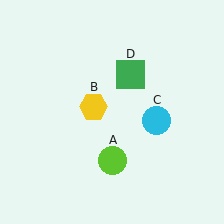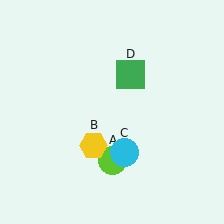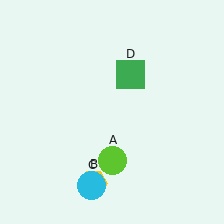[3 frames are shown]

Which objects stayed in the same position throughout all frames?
Lime circle (object A) and green square (object D) remained stationary.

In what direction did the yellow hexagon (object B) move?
The yellow hexagon (object B) moved down.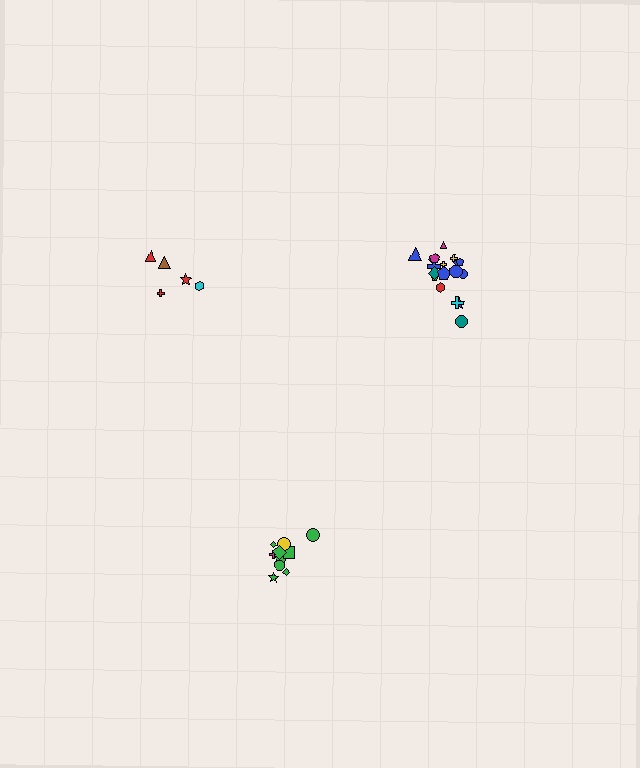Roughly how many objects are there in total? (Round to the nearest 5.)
Roughly 35 objects in total.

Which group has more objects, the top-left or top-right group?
The top-right group.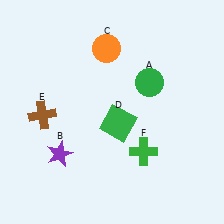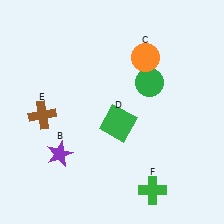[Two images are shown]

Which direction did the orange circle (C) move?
The orange circle (C) moved right.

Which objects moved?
The objects that moved are: the orange circle (C), the green cross (F).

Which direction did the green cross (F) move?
The green cross (F) moved down.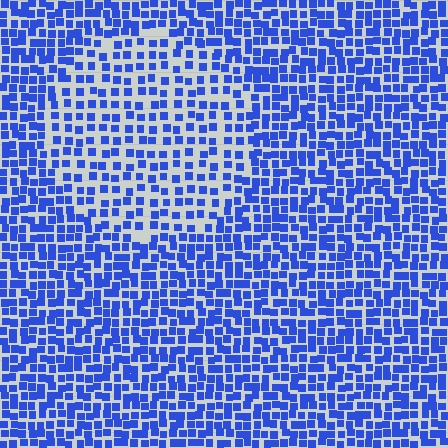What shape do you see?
I see a circle.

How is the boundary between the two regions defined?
The boundary is defined by a change in element density (approximately 1.7x ratio). All elements are the same color, size, and shape.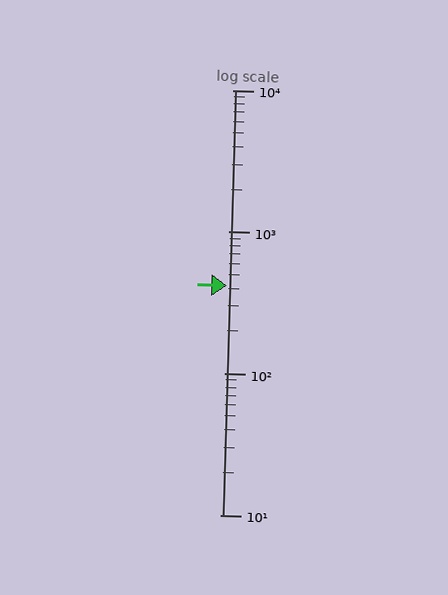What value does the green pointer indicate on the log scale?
The pointer indicates approximately 420.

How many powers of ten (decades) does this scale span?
The scale spans 3 decades, from 10 to 10000.